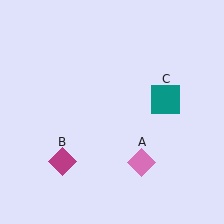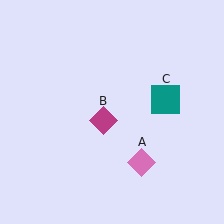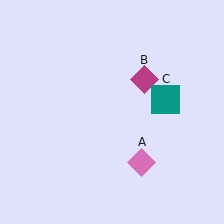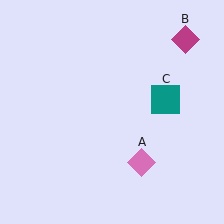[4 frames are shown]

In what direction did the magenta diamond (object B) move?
The magenta diamond (object B) moved up and to the right.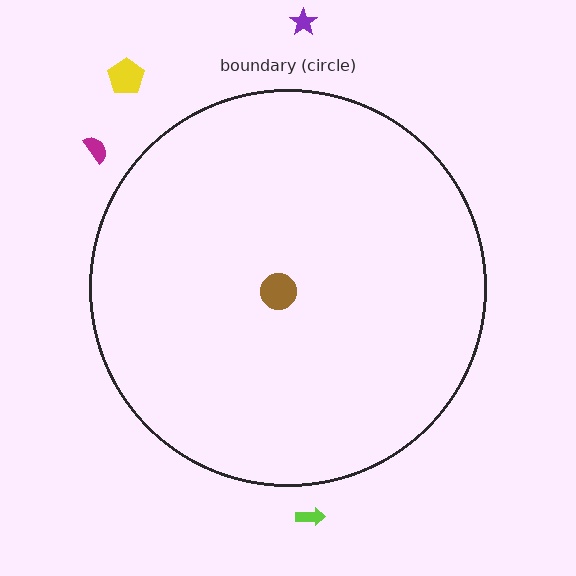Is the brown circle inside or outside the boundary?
Inside.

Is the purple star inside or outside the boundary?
Outside.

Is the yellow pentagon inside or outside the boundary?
Outside.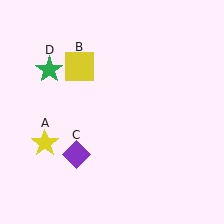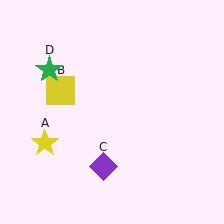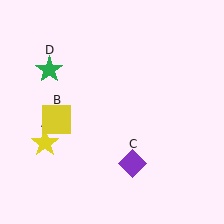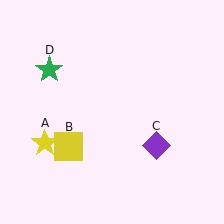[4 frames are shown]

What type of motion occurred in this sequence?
The yellow square (object B), purple diamond (object C) rotated counterclockwise around the center of the scene.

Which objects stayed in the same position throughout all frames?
Yellow star (object A) and green star (object D) remained stationary.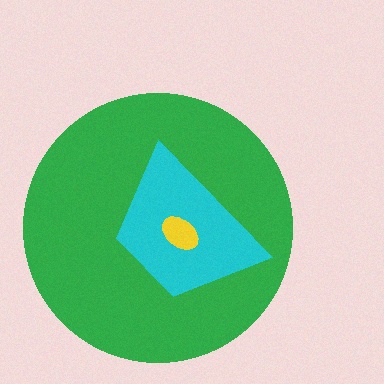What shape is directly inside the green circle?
The cyan trapezoid.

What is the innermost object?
The yellow ellipse.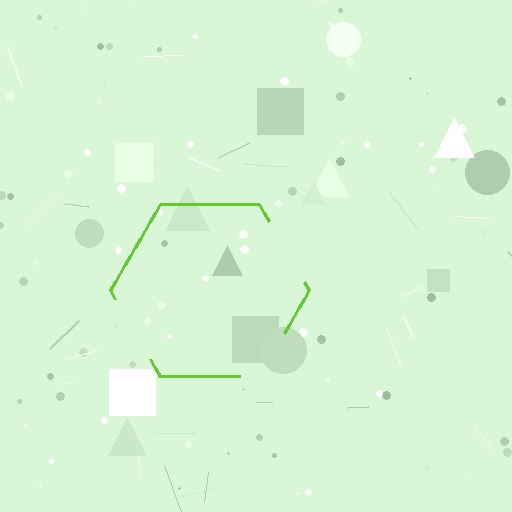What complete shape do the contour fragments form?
The contour fragments form a hexagon.